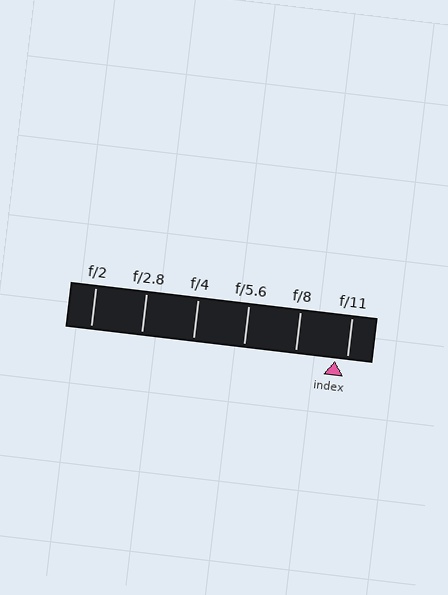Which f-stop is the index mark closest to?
The index mark is closest to f/11.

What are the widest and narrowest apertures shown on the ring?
The widest aperture shown is f/2 and the narrowest is f/11.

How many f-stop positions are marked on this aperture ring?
There are 6 f-stop positions marked.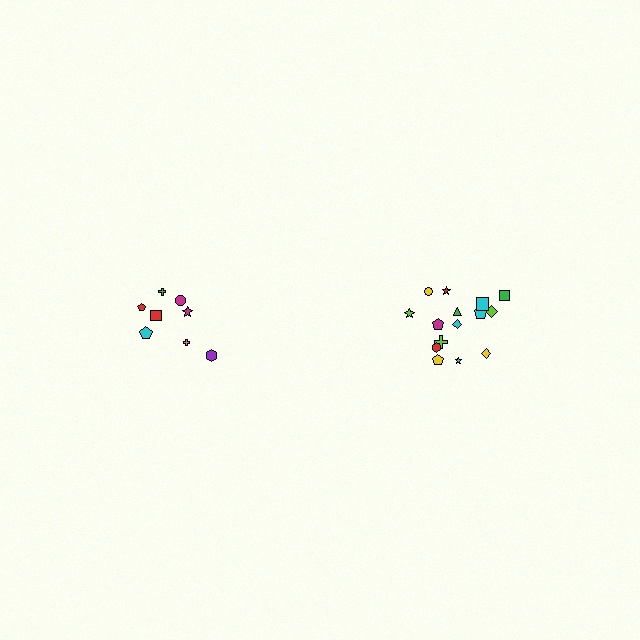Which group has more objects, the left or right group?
The right group.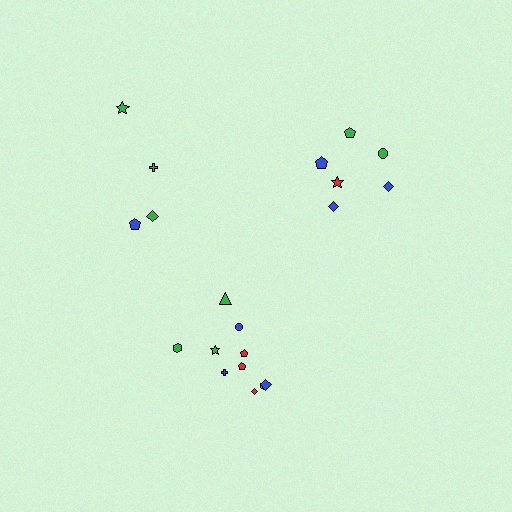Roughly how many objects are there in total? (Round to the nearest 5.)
Roughly 20 objects in total.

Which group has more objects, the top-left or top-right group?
The top-right group.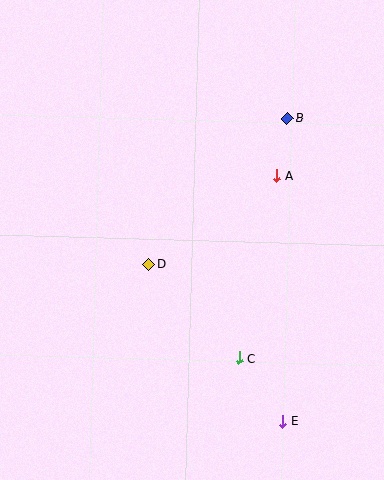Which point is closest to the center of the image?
Point D at (149, 264) is closest to the center.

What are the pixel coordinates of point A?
Point A is at (277, 176).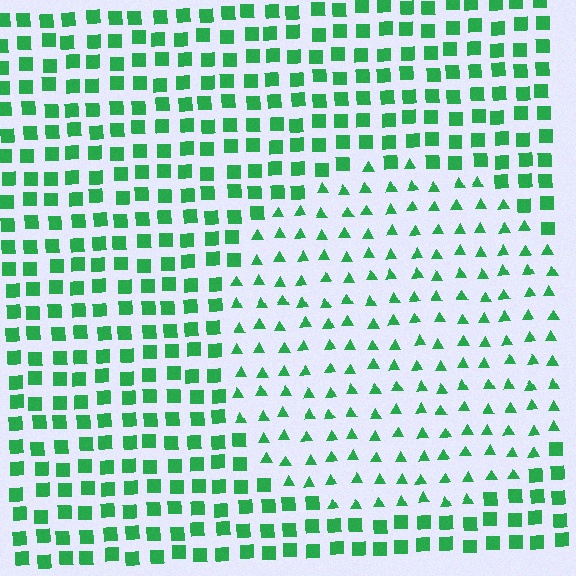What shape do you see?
I see a circle.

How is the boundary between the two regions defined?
The boundary is defined by a change in element shape: triangles inside vs. squares outside. All elements share the same color and spacing.